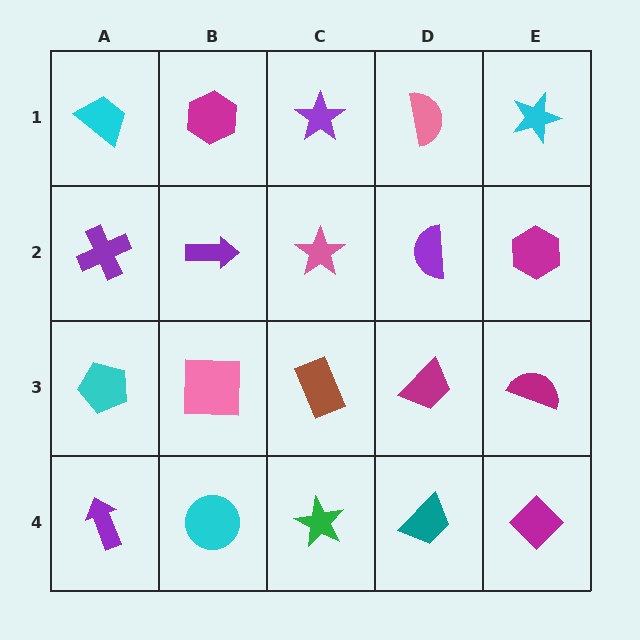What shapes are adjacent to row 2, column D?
A pink semicircle (row 1, column D), a magenta trapezoid (row 3, column D), a pink star (row 2, column C), a magenta hexagon (row 2, column E).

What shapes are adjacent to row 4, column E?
A magenta semicircle (row 3, column E), a teal trapezoid (row 4, column D).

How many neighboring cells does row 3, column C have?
4.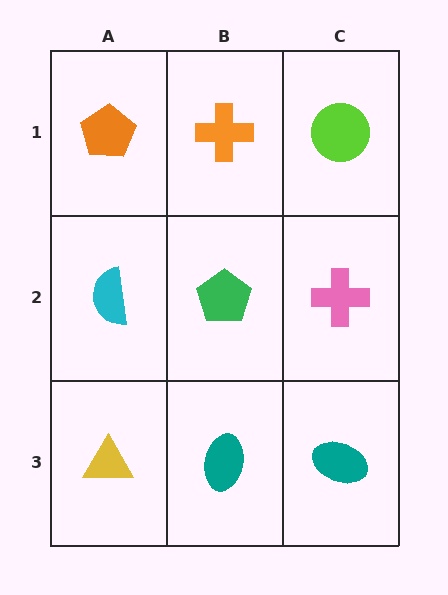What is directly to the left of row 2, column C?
A green pentagon.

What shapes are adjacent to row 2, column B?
An orange cross (row 1, column B), a teal ellipse (row 3, column B), a cyan semicircle (row 2, column A), a pink cross (row 2, column C).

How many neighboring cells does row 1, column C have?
2.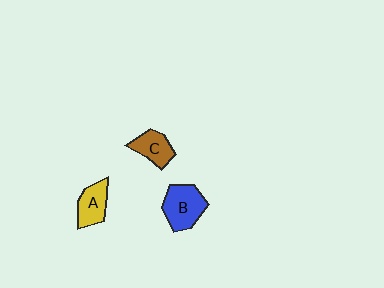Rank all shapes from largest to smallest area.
From largest to smallest: B (blue), A (yellow), C (brown).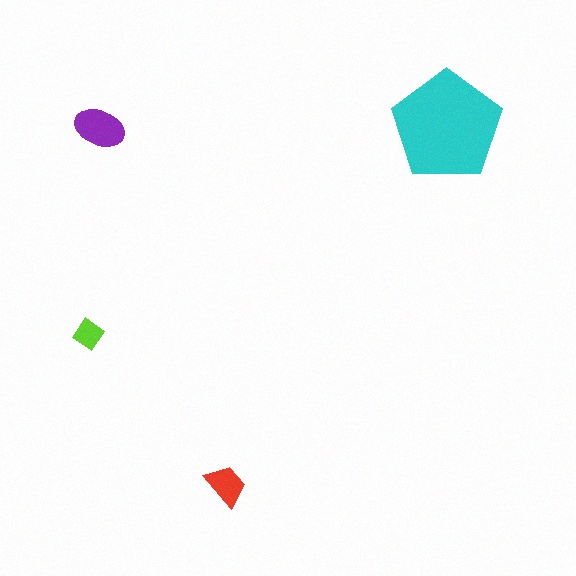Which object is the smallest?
The lime diamond.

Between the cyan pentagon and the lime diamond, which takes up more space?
The cyan pentagon.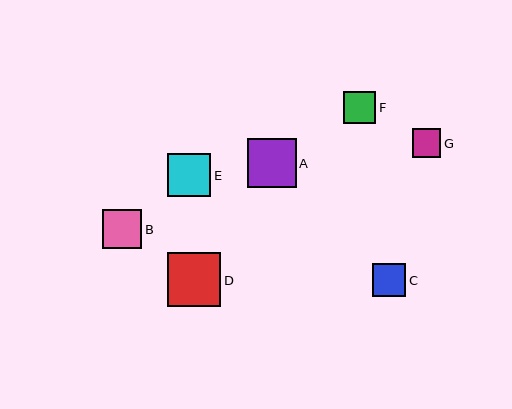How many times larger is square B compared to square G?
Square B is approximately 1.4 times the size of square G.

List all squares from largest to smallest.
From largest to smallest: D, A, E, B, F, C, G.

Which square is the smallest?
Square G is the smallest with a size of approximately 28 pixels.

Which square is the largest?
Square D is the largest with a size of approximately 53 pixels.